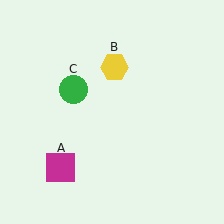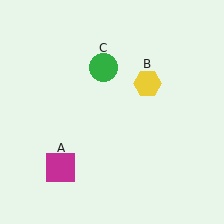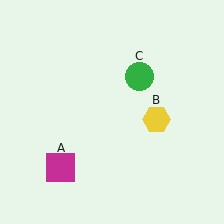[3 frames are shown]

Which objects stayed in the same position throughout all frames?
Magenta square (object A) remained stationary.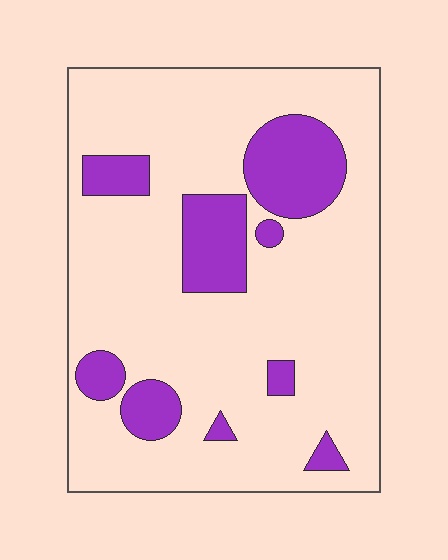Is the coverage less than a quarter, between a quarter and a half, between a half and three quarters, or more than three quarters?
Less than a quarter.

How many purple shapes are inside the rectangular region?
9.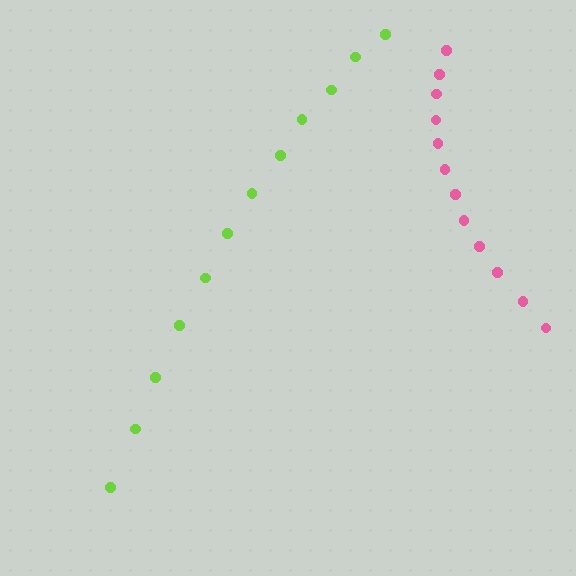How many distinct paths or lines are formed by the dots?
There are 2 distinct paths.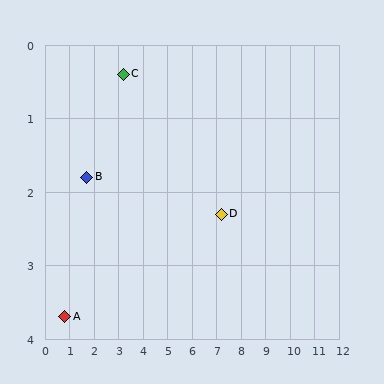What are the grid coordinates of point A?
Point A is at approximately (0.8, 3.7).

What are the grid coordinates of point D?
Point D is at approximately (7.2, 2.3).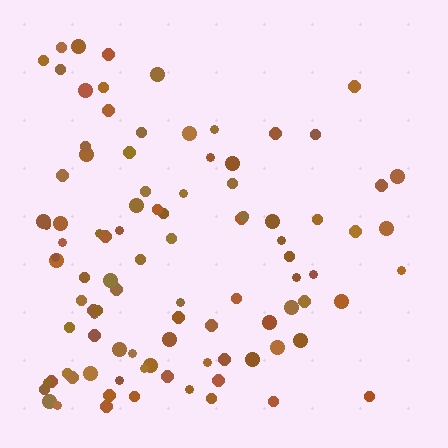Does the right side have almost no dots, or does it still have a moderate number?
Still a moderate number, just noticeably fewer than the left.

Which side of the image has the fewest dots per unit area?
The right.